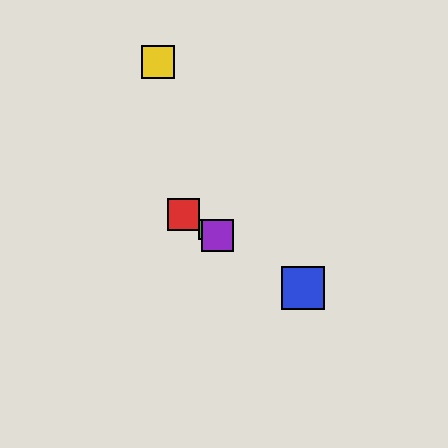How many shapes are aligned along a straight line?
4 shapes (the red square, the blue square, the green square, the purple square) are aligned along a straight line.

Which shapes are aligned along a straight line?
The red square, the blue square, the green square, the purple square are aligned along a straight line.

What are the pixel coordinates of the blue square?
The blue square is at (303, 288).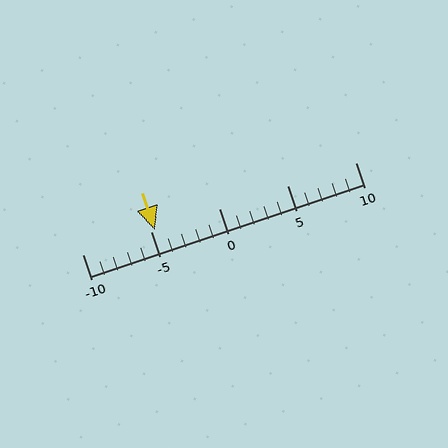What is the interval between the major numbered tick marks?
The major tick marks are spaced 5 units apart.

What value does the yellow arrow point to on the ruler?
The yellow arrow points to approximately -5.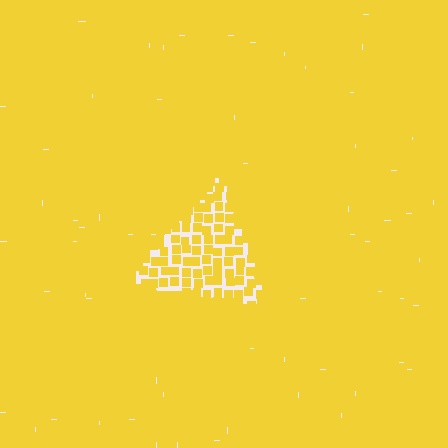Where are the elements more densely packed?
The elements are more densely packed outside the triangle boundary.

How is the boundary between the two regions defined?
The boundary is defined by a change in element density (approximately 2.2x ratio). All elements are the same color, size, and shape.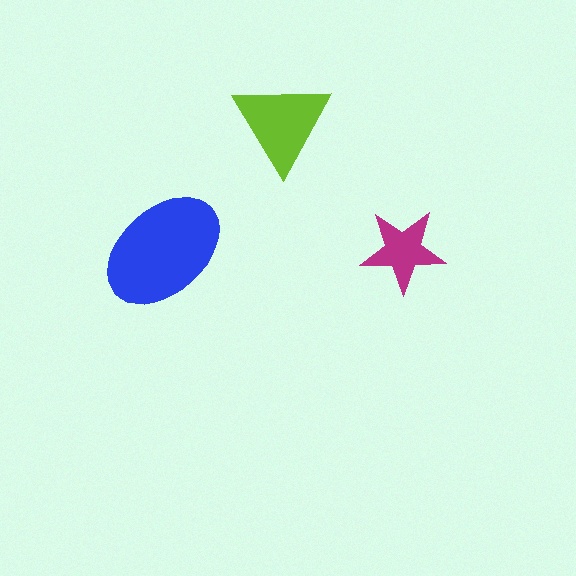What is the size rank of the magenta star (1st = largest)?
3rd.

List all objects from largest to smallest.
The blue ellipse, the lime triangle, the magenta star.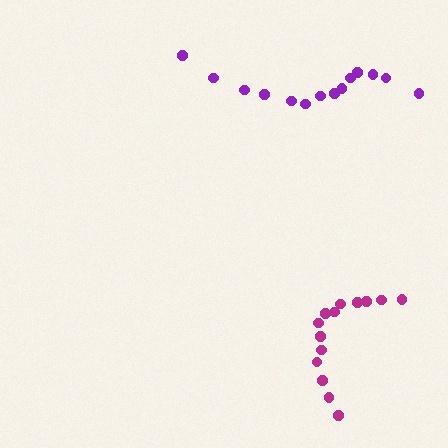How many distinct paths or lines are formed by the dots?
There are 2 distinct paths.